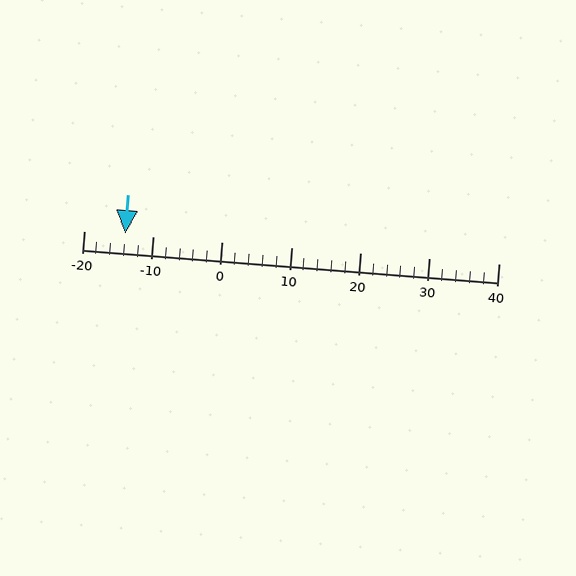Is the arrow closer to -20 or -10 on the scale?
The arrow is closer to -10.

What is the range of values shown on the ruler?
The ruler shows values from -20 to 40.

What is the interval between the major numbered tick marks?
The major tick marks are spaced 10 units apart.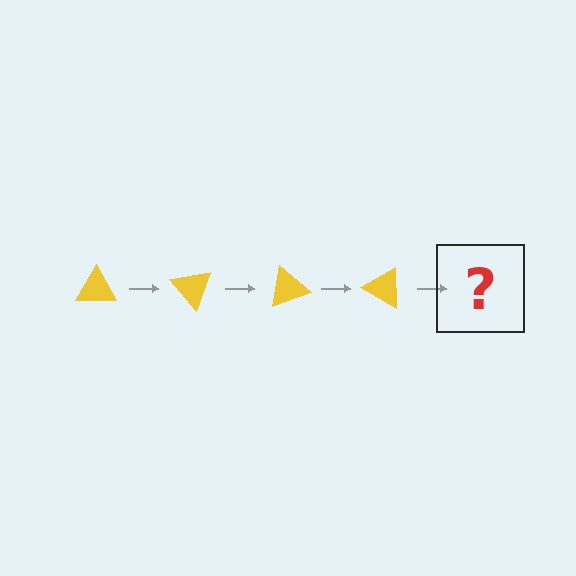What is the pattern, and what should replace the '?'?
The pattern is that the triangle rotates 50 degrees each step. The '?' should be a yellow triangle rotated 200 degrees.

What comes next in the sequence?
The next element should be a yellow triangle rotated 200 degrees.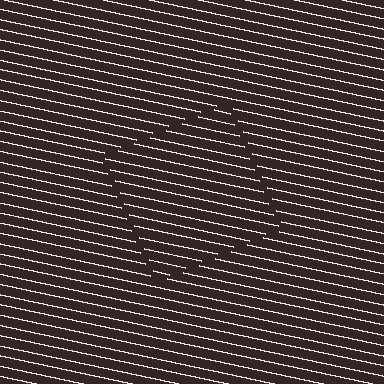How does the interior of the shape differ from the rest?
The interior of the shape contains the same grating, shifted by half a period — the contour is defined by the phase discontinuity where line-ends from the inner and outer gratings abut.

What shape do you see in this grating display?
An illusory square. The interior of the shape contains the same grating, shifted by half a period — the contour is defined by the phase discontinuity where line-ends from the inner and outer gratings abut.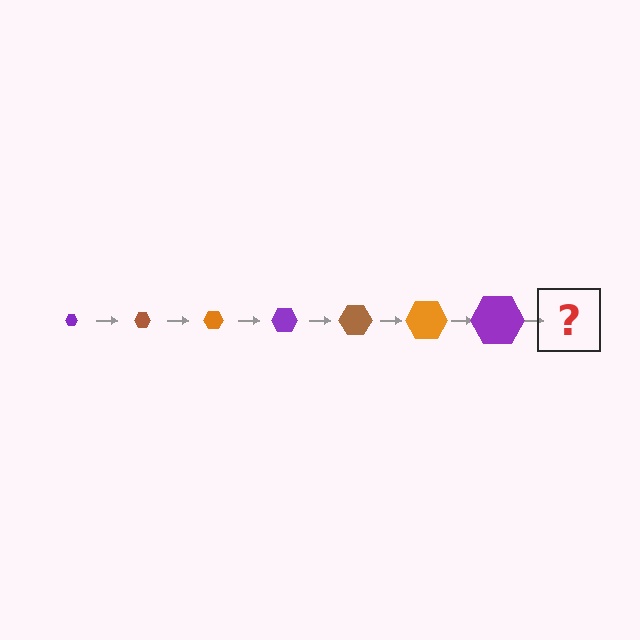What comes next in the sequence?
The next element should be a brown hexagon, larger than the previous one.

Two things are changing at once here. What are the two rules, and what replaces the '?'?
The two rules are that the hexagon grows larger each step and the color cycles through purple, brown, and orange. The '?' should be a brown hexagon, larger than the previous one.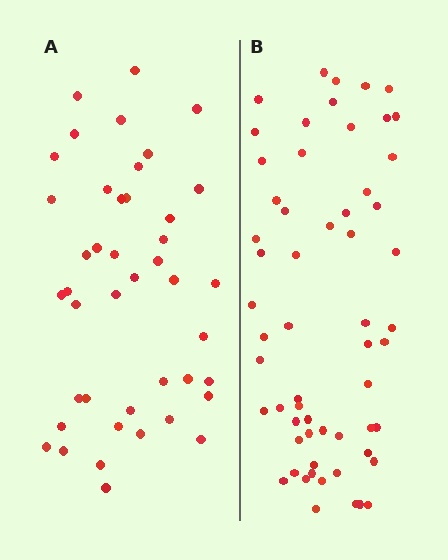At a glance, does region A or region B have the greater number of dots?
Region B (the right region) has more dots.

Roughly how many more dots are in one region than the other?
Region B has approximately 15 more dots than region A.